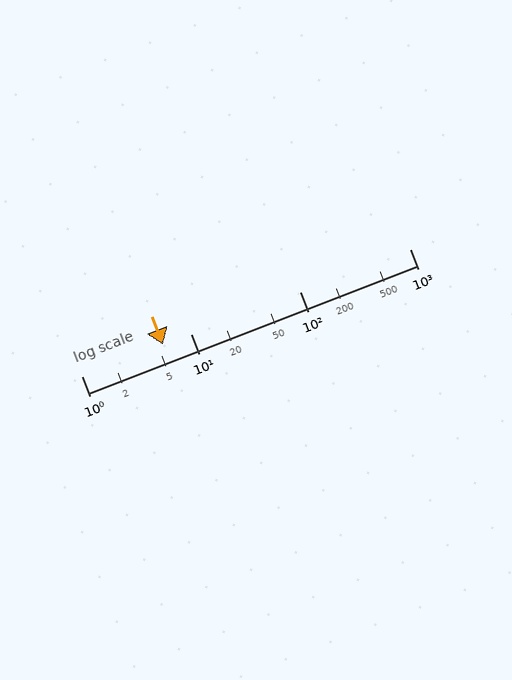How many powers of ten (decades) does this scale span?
The scale spans 3 decades, from 1 to 1000.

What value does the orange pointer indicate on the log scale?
The pointer indicates approximately 5.6.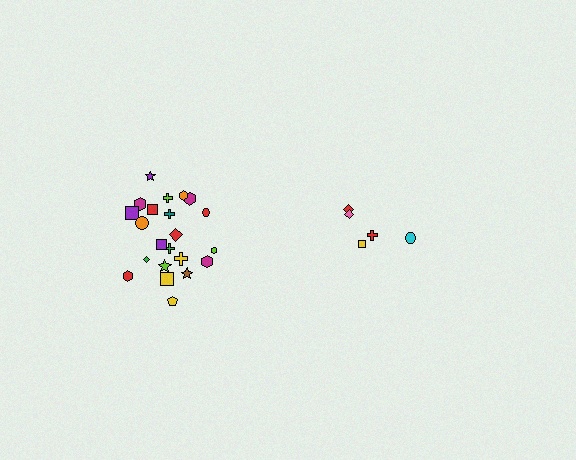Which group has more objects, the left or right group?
The left group.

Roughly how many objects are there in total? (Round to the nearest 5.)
Roughly 25 objects in total.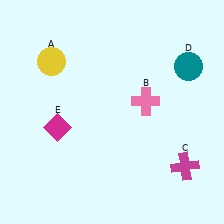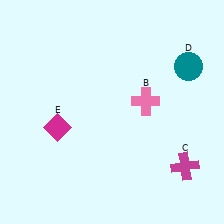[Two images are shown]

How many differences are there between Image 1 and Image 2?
There is 1 difference between the two images.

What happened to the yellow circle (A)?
The yellow circle (A) was removed in Image 2. It was in the top-left area of Image 1.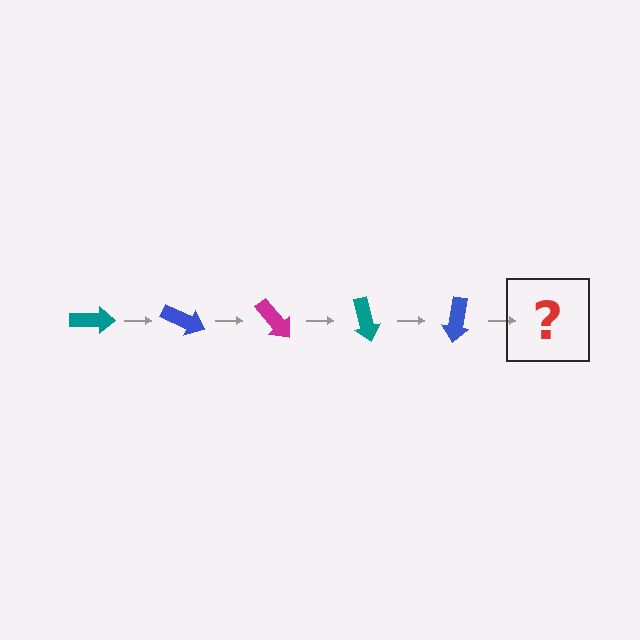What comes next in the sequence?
The next element should be a magenta arrow, rotated 125 degrees from the start.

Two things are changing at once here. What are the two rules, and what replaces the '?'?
The two rules are that it rotates 25 degrees each step and the color cycles through teal, blue, and magenta. The '?' should be a magenta arrow, rotated 125 degrees from the start.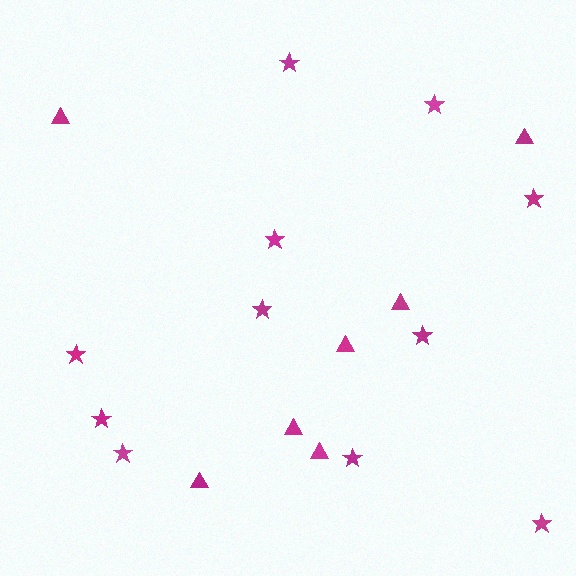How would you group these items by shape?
There are 2 groups: one group of triangles (7) and one group of stars (11).